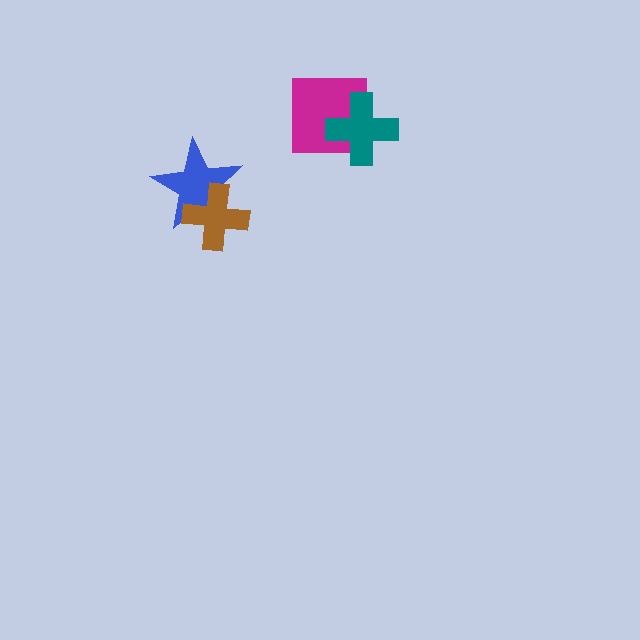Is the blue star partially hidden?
Yes, it is partially covered by another shape.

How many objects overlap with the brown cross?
1 object overlaps with the brown cross.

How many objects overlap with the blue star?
1 object overlaps with the blue star.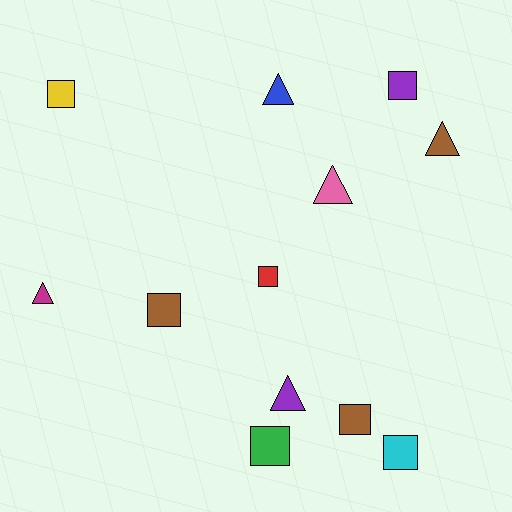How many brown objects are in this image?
There are 3 brown objects.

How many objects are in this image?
There are 12 objects.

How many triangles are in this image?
There are 5 triangles.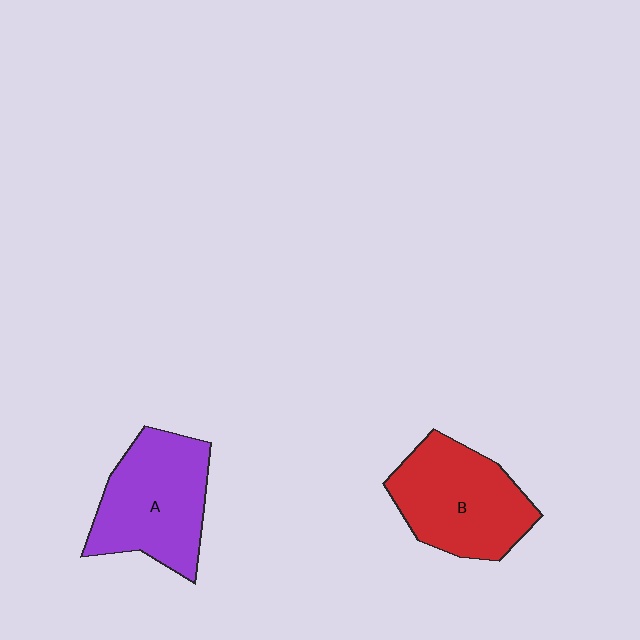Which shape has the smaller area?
Shape B (red).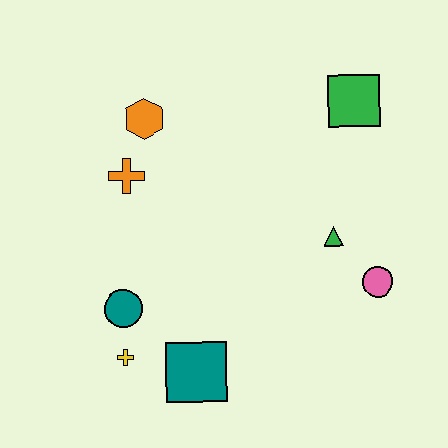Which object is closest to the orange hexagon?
The orange cross is closest to the orange hexagon.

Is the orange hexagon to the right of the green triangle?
No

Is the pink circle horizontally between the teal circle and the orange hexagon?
No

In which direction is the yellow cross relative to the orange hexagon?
The yellow cross is below the orange hexagon.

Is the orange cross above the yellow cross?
Yes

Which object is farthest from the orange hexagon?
The pink circle is farthest from the orange hexagon.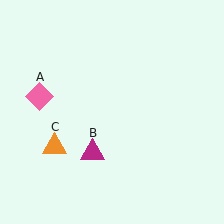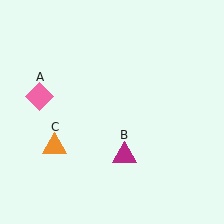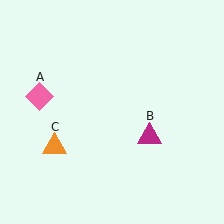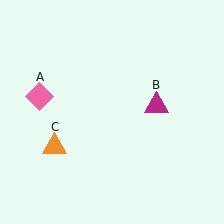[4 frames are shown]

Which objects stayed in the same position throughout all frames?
Pink diamond (object A) and orange triangle (object C) remained stationary.